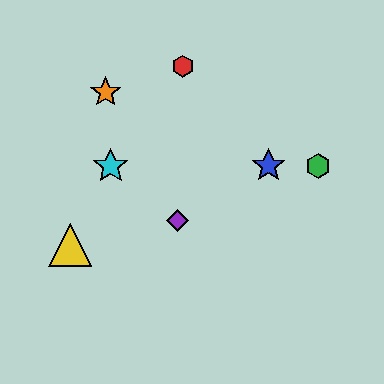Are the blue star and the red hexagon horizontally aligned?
No, the blue star is at y≈166 and the red hexagon is at y≈66.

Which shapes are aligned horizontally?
The blue star, the green hexagon, the cyan star are aligned horizontally.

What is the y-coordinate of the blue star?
The blue star is at y≈166.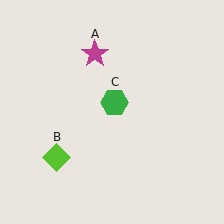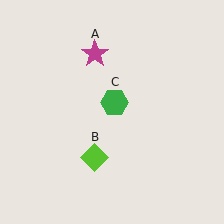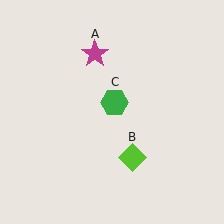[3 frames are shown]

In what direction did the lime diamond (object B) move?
The lime diamond (object B) moved right.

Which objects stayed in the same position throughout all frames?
Magenta star (object A) and green hexagon (object C) remained stationary.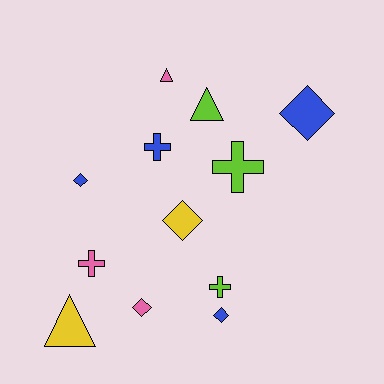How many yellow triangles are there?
There is 1 yellow triangle.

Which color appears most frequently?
Blue, with 4 objects.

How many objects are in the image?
There are 12 objects.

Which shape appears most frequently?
Diamond, with 5 objects.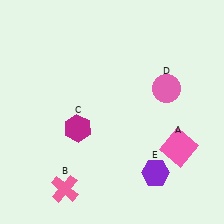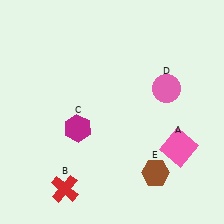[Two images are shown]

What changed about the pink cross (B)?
In Image 1, B is pink. In Image 2, it changed to red.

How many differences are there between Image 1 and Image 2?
There are 2 differences between the two images.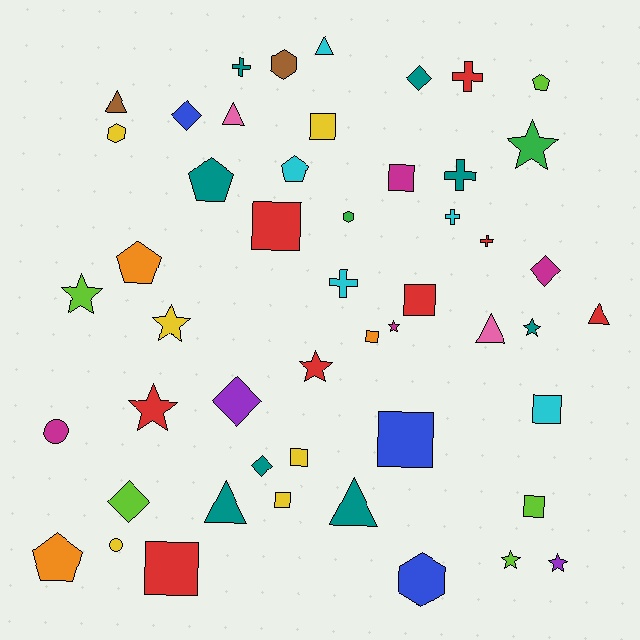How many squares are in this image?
There are 11 squares.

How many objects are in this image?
There are 50 objects.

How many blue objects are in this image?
There are 3 blue objects.